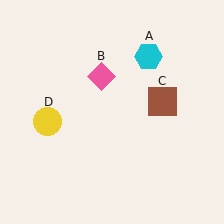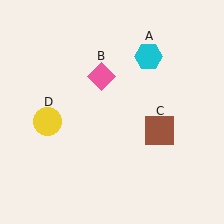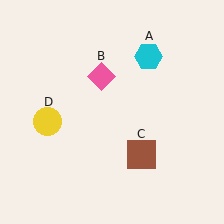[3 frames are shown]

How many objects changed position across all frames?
1 object changed position: brown square (object C).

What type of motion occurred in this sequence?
The brown square (object C) rotated clockwise around the center of the scene.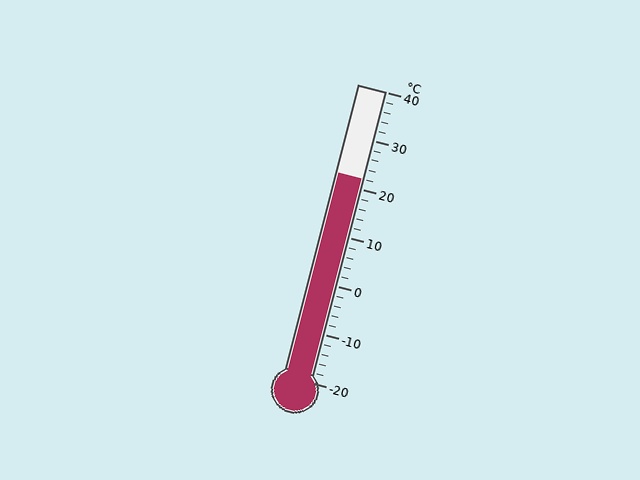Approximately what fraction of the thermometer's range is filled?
The thermometer is filled to approximately 70% of its range.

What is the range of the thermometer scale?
The thermometer scale ranges from -20°C to 40°C.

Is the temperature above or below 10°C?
The temperature is above 10°C.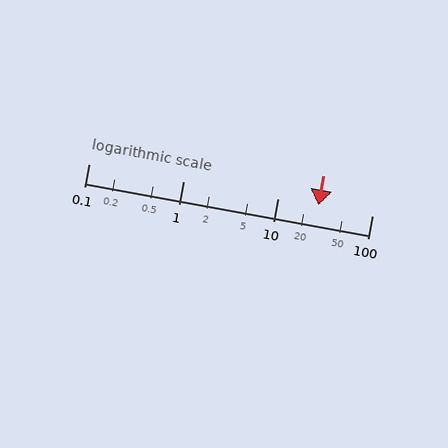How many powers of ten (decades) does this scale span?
The scale spans 3 decades, from 0.1 to 100.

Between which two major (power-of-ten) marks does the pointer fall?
The pointer is between 10 and 100.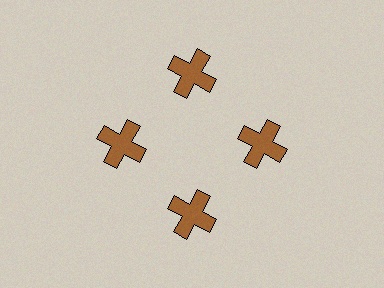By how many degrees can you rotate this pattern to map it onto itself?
The pattern maps onto itself every 90 degrees of rotation.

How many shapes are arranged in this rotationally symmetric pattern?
There are 4 shapes, arranged in 4 groups of 1.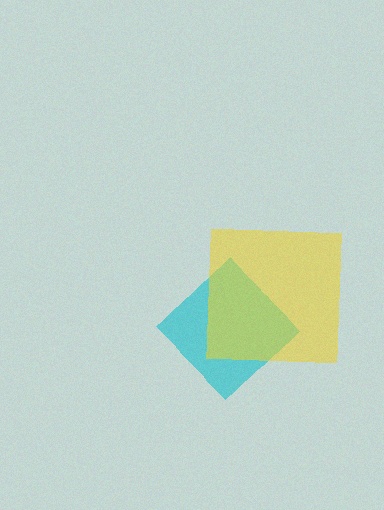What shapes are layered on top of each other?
The layered shapes are: a cyan diamond, a yellow square.